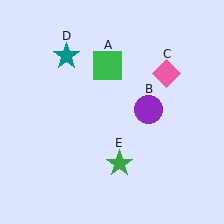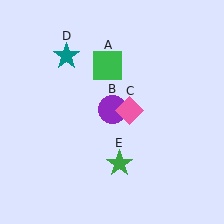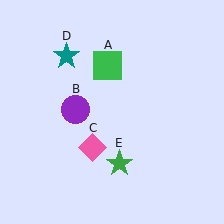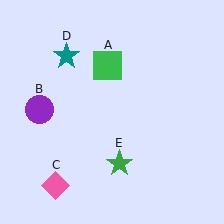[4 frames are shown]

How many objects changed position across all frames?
2 objects changed position: purple circle (object B), pink diamond (object C).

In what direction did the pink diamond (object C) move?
The pink diamond (object C) moved down and to the left.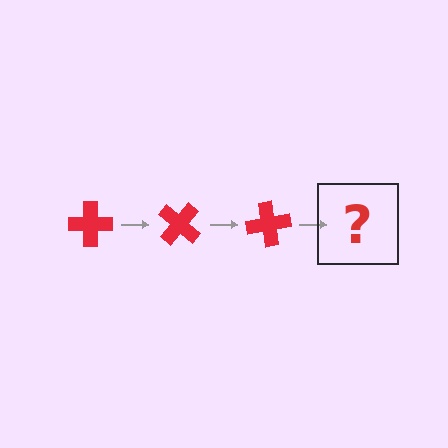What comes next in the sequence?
The next element should be a red cross rotated 120 degrees.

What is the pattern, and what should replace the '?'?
The pattern is that the cross rotates 40 degrees each step. The '?' should be a red cross rotated 120 degrees.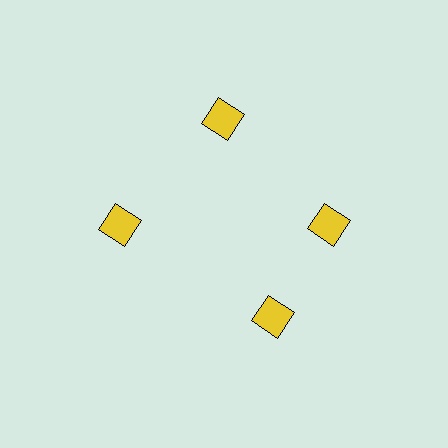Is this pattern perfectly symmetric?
No. The 4 yellow squares are arranged in a ring, but one element near the 6 o'clock position is rotated out of alignment along the ring, breaking the 4-fold rotational symmetry.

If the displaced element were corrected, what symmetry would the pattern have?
It would have 4-fold rotational symmetry — the pattern would map onto itself every 90 degrees.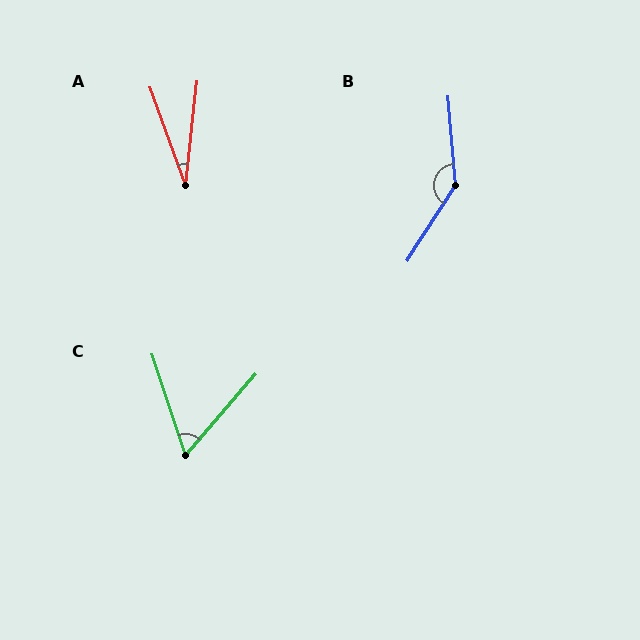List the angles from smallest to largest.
A (26°), C (59°), B (143°).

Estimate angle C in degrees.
Approximately 59 degrees.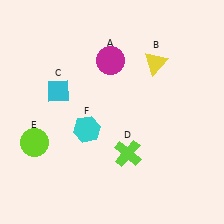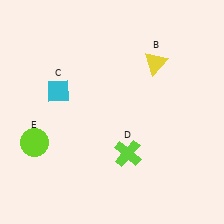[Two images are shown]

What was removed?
The cyan hexagon (F), the magenta circle (A) were removed in Image 2.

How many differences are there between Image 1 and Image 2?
There are 2 differences between the two images.